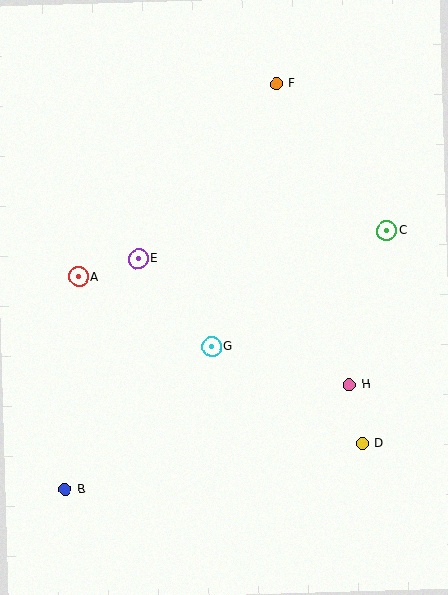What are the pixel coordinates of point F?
Point F is at (276, 84).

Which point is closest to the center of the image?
Point G at (212, 347) is closest to the center.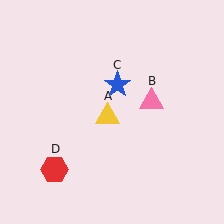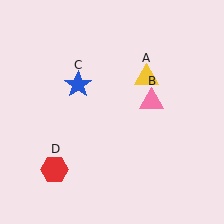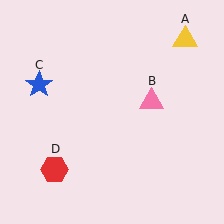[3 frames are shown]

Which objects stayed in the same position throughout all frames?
Pink triangle (object B) and red hexagon (object D) remained stationary.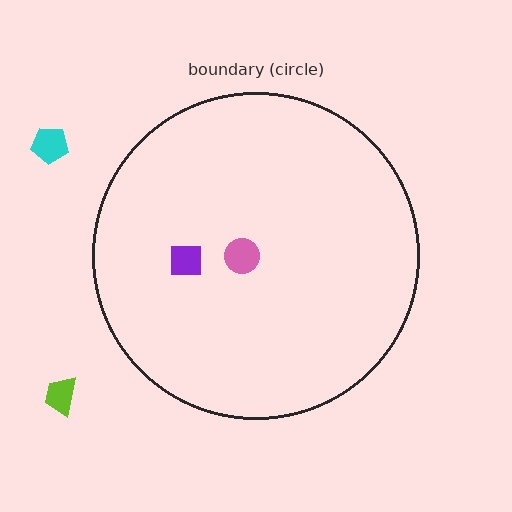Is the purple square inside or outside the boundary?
Inside.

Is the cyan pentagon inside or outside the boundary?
Outside.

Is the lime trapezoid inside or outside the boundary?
Outside.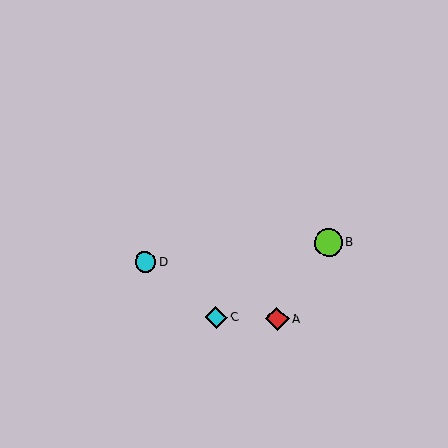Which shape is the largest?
The lime circle (labeled B) is the largest.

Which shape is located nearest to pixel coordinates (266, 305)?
The red diamond (labeled A) at (277, 319) is nearest to that location.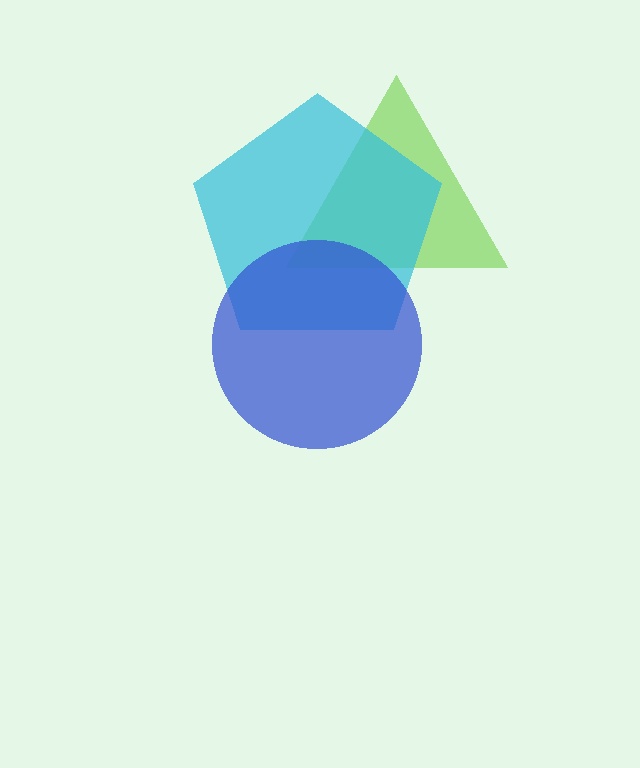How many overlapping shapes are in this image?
There are 3 overlapping shapes in the image.